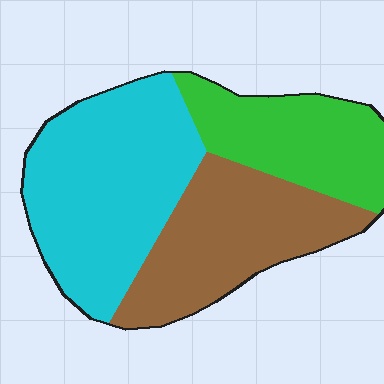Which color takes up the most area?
Cyan, at roughly 45%.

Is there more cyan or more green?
Cyan.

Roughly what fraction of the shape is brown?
Brown takes up about one third (1/3) of the shape.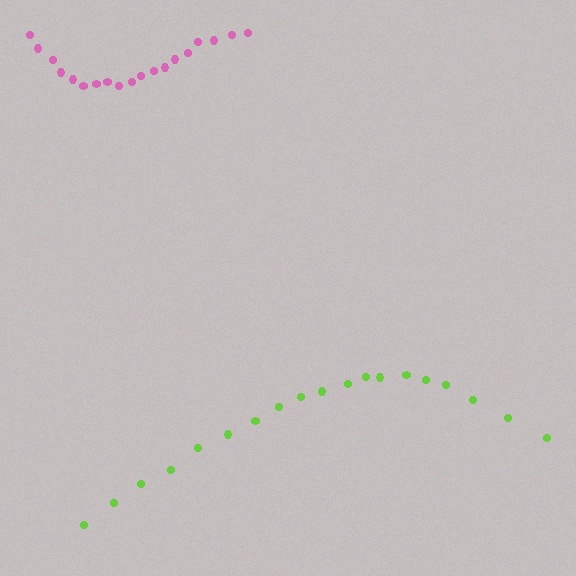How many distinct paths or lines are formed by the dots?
There are 2 distinct paths.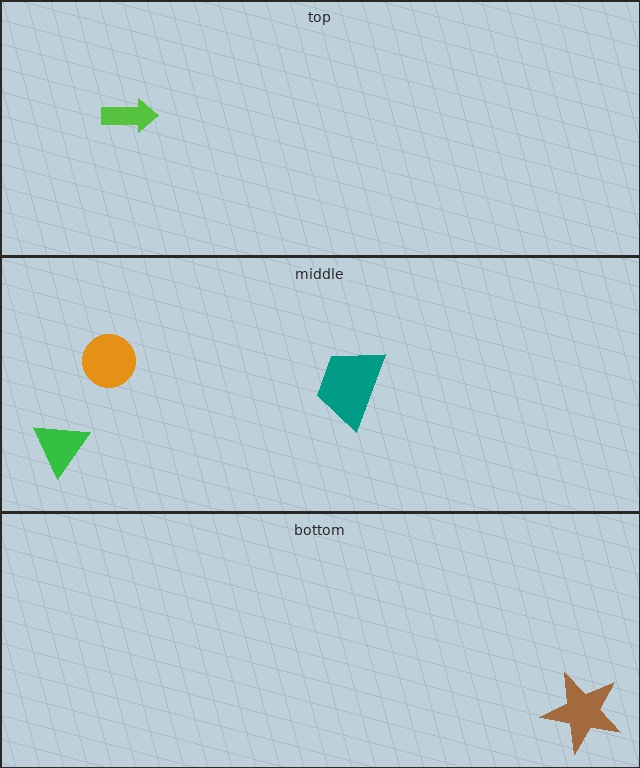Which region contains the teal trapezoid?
The middle region.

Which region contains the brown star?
The bottom region.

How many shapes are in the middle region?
3.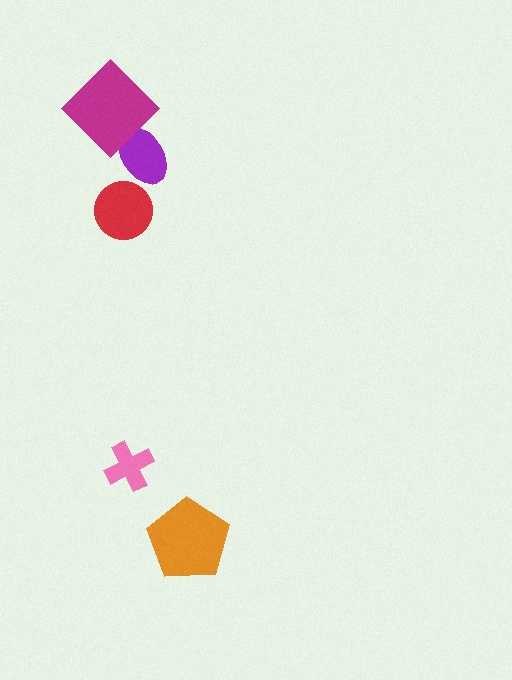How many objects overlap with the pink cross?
0 objects overlap with the pink cross.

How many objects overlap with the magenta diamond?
1 object overlaps with the magenta diamond.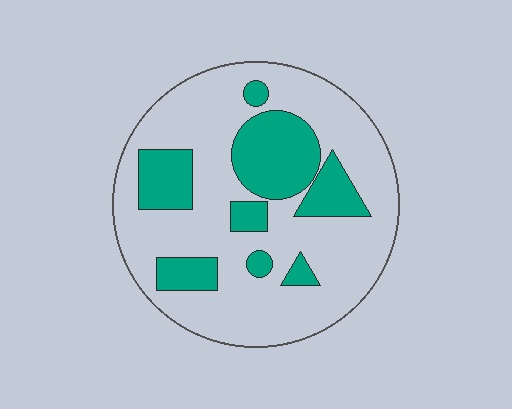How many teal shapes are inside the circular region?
8.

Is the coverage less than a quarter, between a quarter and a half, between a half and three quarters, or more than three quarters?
Between a quarter and a half.